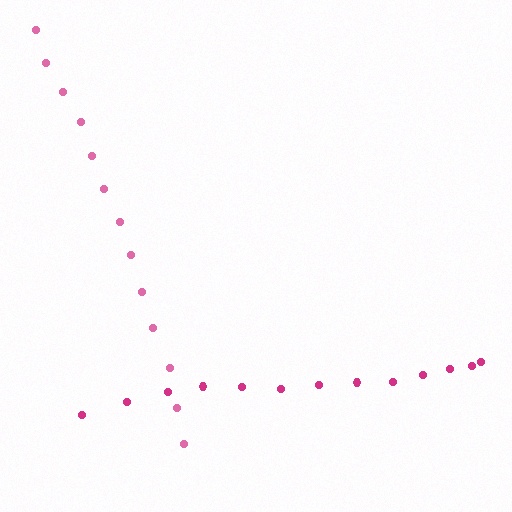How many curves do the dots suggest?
There are 2 distinct paths.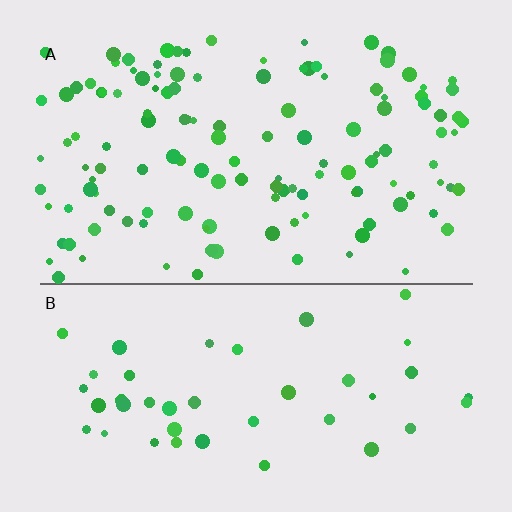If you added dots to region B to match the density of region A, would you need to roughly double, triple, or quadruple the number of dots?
Approximately triple.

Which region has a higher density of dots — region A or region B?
A (the top).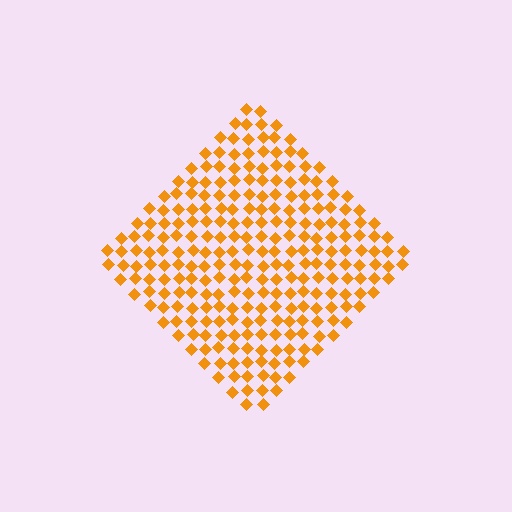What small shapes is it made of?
It is made of small diamonds.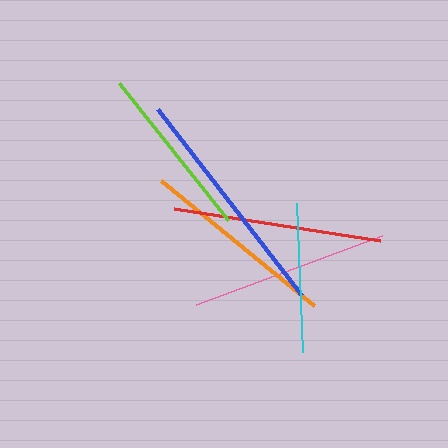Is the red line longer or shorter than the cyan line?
The red line is longer than the cyan line.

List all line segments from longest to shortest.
From longest to shortest: blue, red, pink, orange, lime, cyan.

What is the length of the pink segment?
The pink segment is approximately 199 pixels long.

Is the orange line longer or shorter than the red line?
The red line is longer than the orange line.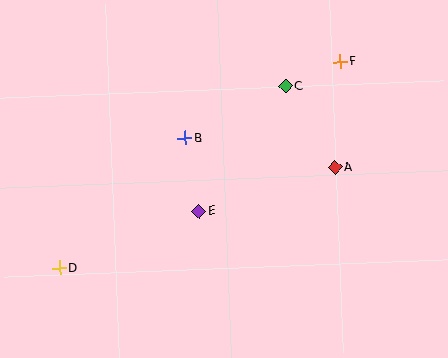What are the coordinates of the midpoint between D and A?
The midpoint between D and A is at (197, 218).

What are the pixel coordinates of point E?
Point E is at (199, 211).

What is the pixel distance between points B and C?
The distance between B and C is 114 pixels.